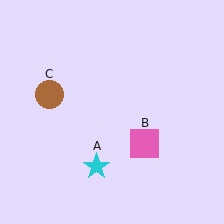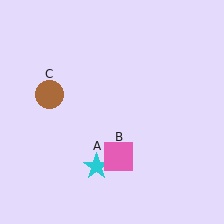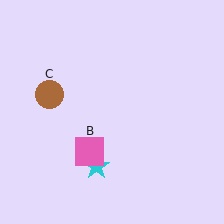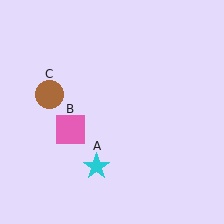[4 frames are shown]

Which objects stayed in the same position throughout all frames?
Cyan star (object A) and brown circle (object C) remained stationary.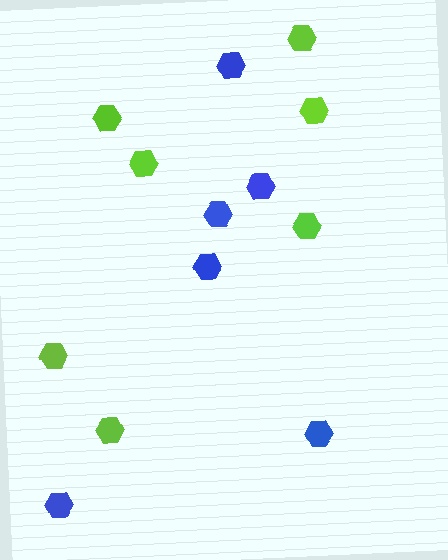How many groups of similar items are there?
There are 2 groups: one group of lime hexagons (7) and one group of blue hexagons (6).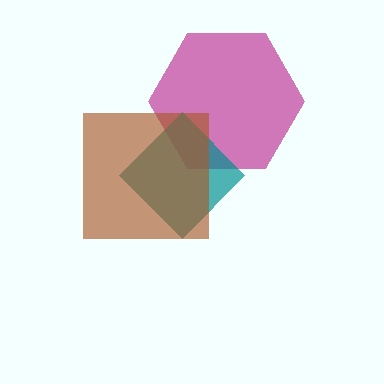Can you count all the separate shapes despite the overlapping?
Yes, there are 3 separate shapes.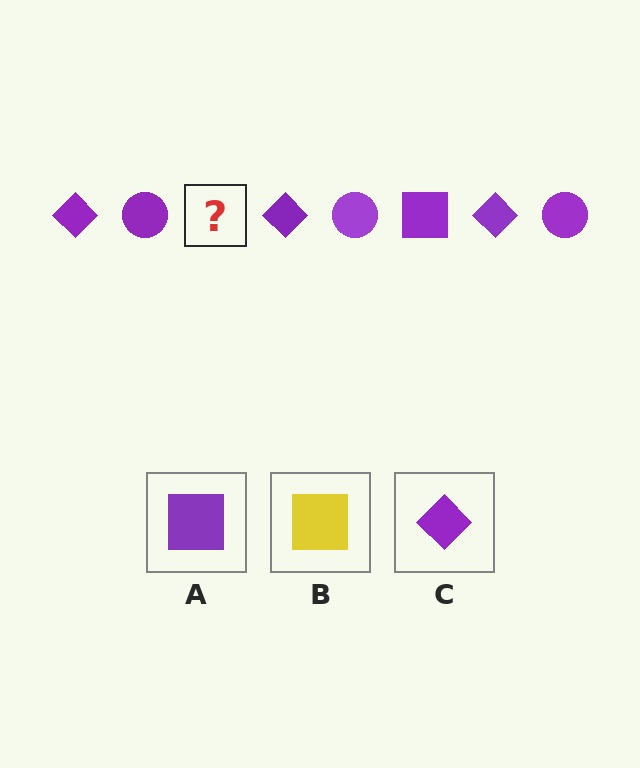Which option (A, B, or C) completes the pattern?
A.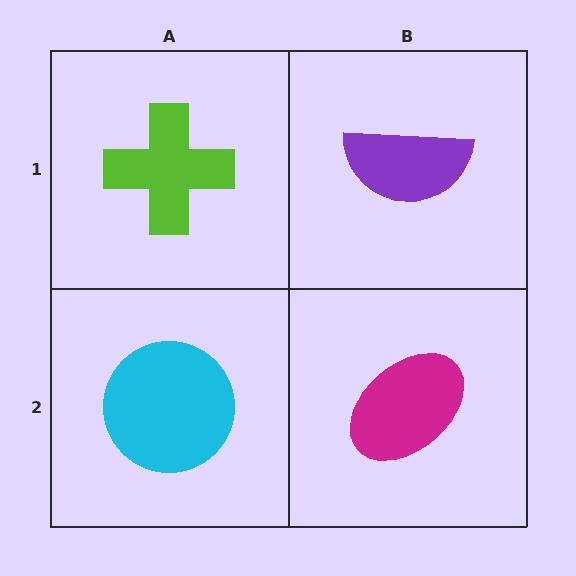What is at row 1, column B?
A purple semicircle.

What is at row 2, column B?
A magenta ellipse.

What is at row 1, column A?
A lime cross.